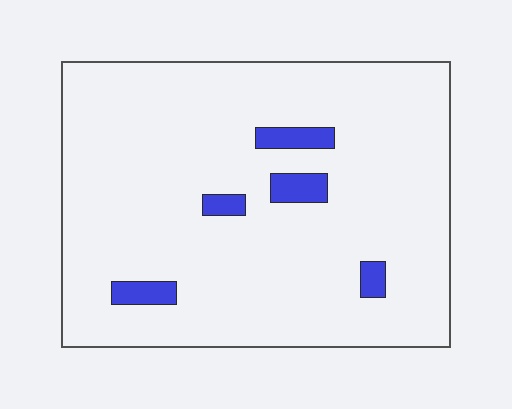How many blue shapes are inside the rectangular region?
5.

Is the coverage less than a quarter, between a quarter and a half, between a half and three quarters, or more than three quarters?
Less than a quarter.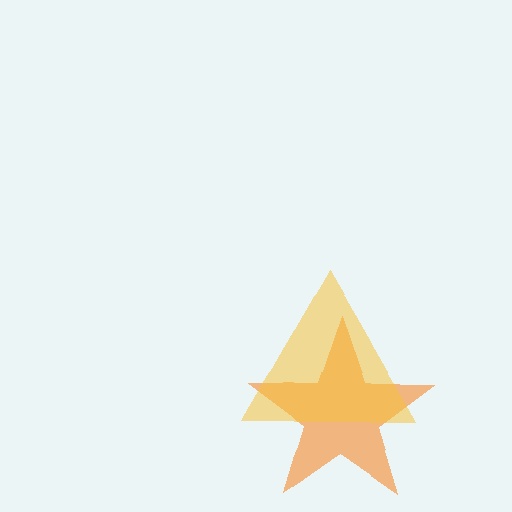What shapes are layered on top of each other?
The layered shapes are: an orange star, a yellow triangle.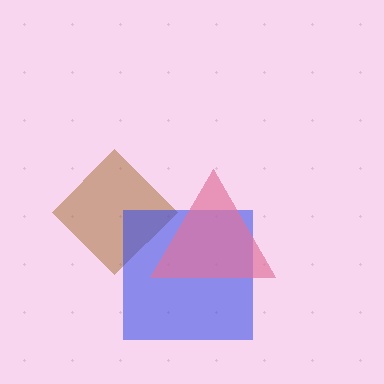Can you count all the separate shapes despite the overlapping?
Yes, there are 3 separate shapes.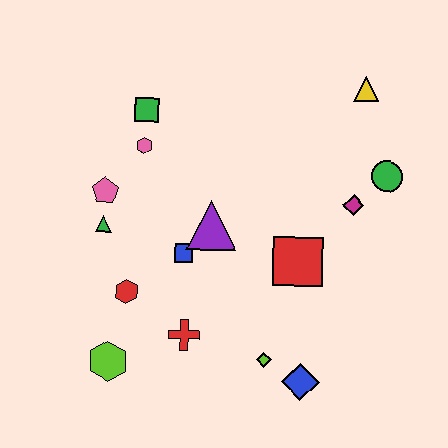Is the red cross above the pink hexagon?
No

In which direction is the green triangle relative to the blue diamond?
The green triangle is to the left of the blue diamond.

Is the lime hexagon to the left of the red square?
Yes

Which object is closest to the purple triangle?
The blue square is closest to the purple triangle.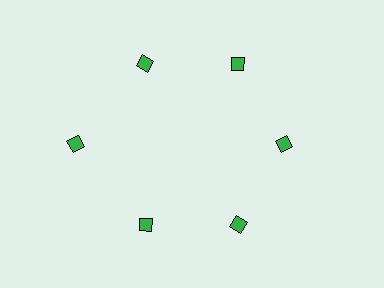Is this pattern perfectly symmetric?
No. The 6 green diamonds are arranged in a ring, but one element near the 9 o'clock position is pushed outward from the center, breaking the 6-fold rotational symmetry.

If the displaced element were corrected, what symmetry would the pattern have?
It would have 6-fold rotational symmetry — the pattern would map onto itself every 60 degrees.